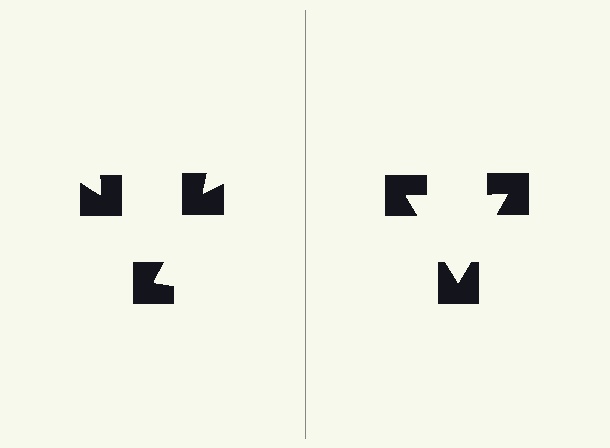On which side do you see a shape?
An illusory triangle appears on the right side. On the left side the wedge cuts are rotated, so no coherent shape forms.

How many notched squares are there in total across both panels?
6 — 3 on each side.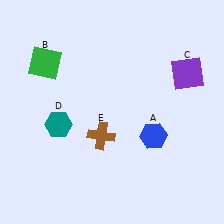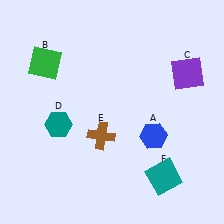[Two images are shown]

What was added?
A teal square (F) was added in Image 2.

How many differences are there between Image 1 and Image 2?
There is 1 difference between the two images.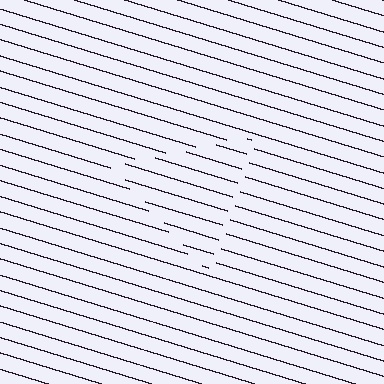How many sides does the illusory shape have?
3 sides — the line-ends trace a triangle.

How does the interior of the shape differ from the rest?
The interior of the shape contains the same grating, shifted by half a period — the contour is defined by the phase discontinuity where line-ends from the inner and outer gratings abut.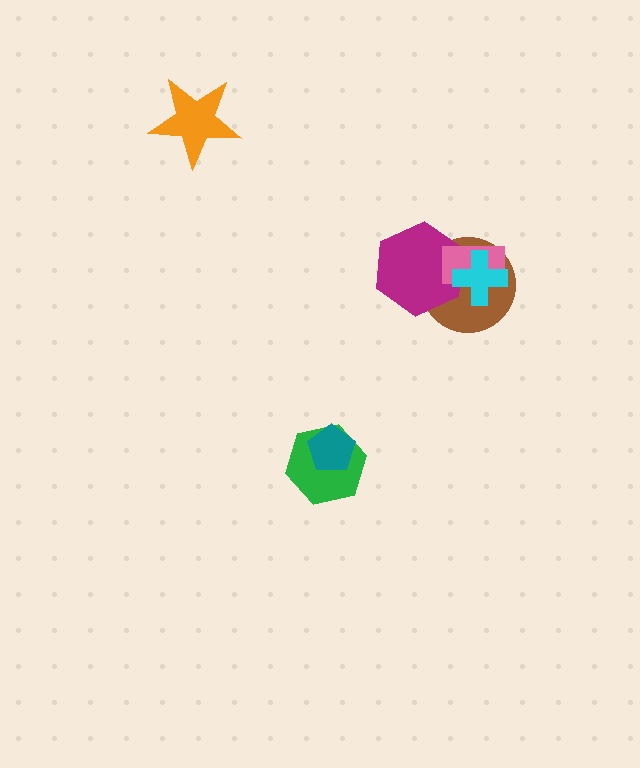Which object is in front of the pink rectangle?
The cyan cross is in front of the pink rectangle.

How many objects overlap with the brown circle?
3 objects overlap with the brown circle.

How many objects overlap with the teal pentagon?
1 object overlaps with the teal pentagon.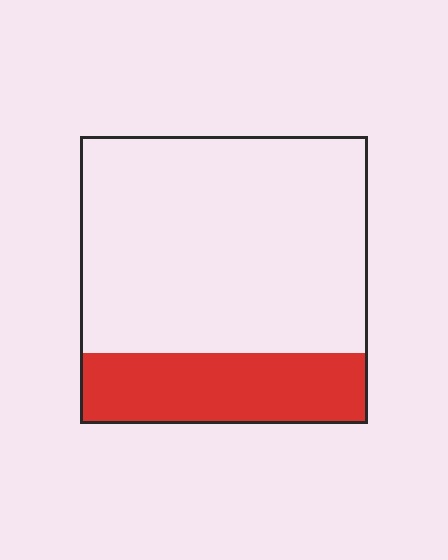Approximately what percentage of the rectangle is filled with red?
Approximately 25%.